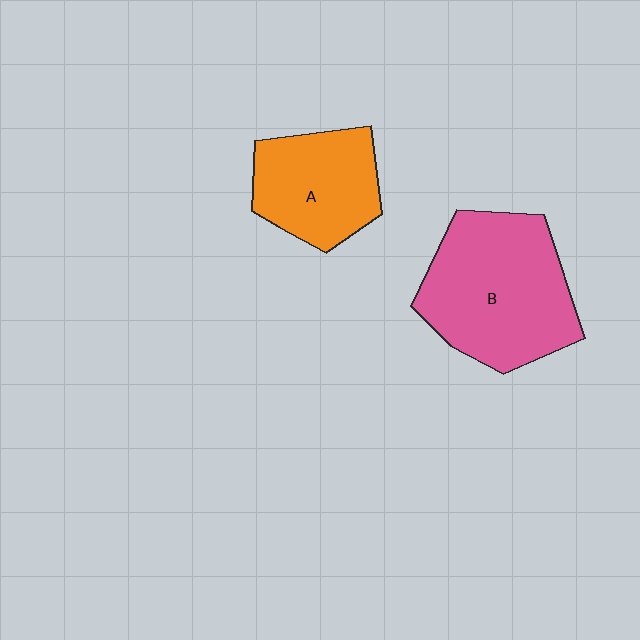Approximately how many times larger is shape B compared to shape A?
Approximately 1.6 times.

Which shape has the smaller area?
Shape A (orange).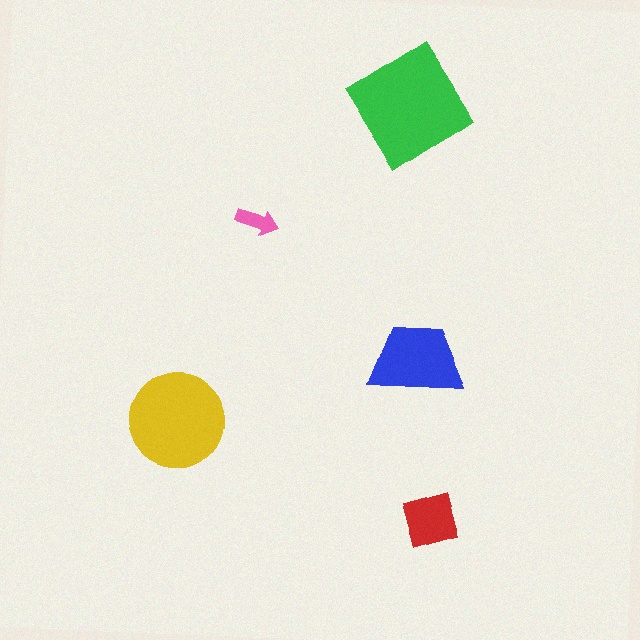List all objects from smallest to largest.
The pink arrow, the red diamond, the blue trapezoid, the yellow circle, the green diamond.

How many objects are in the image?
There are 5 objects in the image.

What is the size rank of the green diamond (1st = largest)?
1st.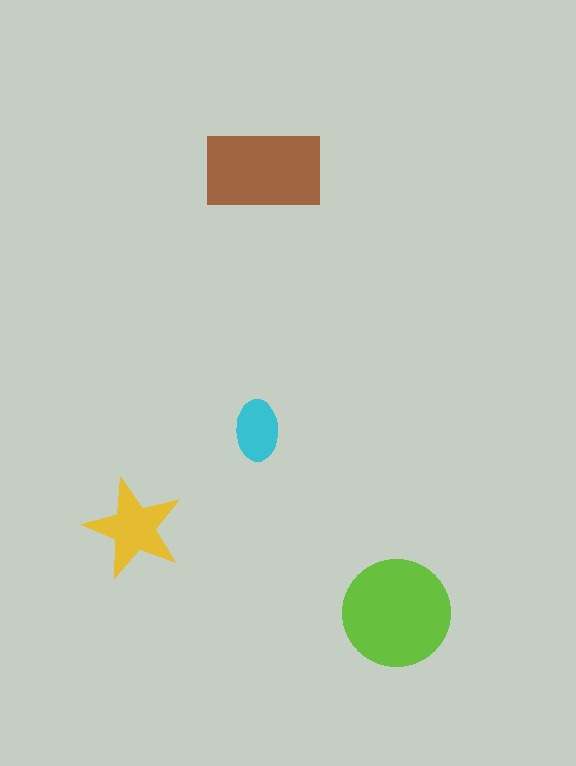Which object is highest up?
The brown rectangle is topmost.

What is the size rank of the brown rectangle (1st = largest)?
2nd.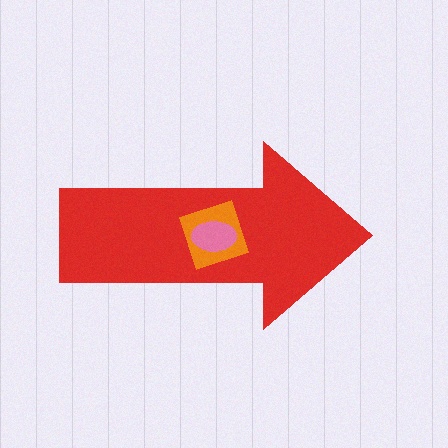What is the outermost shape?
The red arrow.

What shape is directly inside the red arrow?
The orange square.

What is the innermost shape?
The pink ellipse.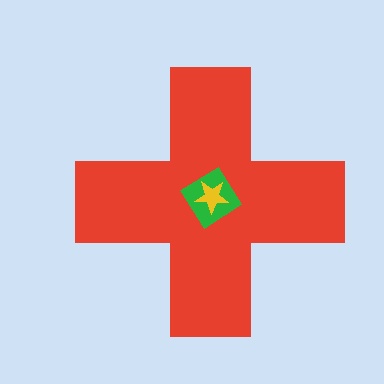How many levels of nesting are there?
3.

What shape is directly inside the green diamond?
The yellow star.